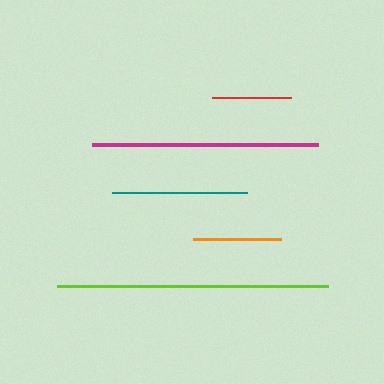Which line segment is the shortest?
The red line is the shortest at approximately 80 pixels.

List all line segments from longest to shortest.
From longest to shortest: lime, magenta, teal, orange, red.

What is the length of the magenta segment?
The magenta segment is approximately 226 pixels long.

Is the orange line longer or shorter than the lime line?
The lime line is longer than the orange line.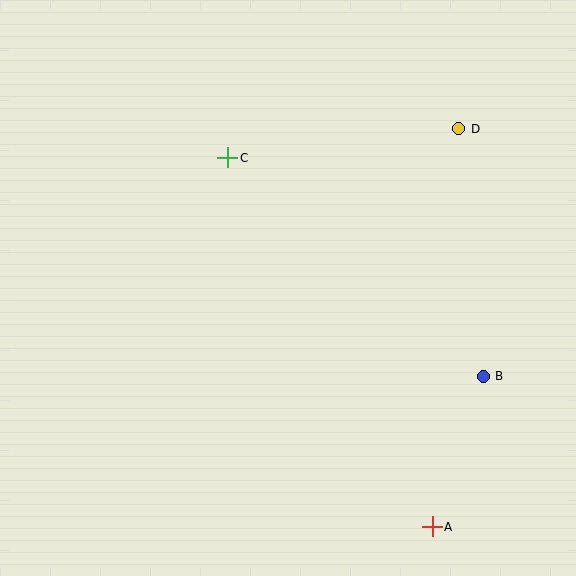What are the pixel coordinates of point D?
Point D is at (459, 129).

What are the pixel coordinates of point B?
Point B is at (483, 376).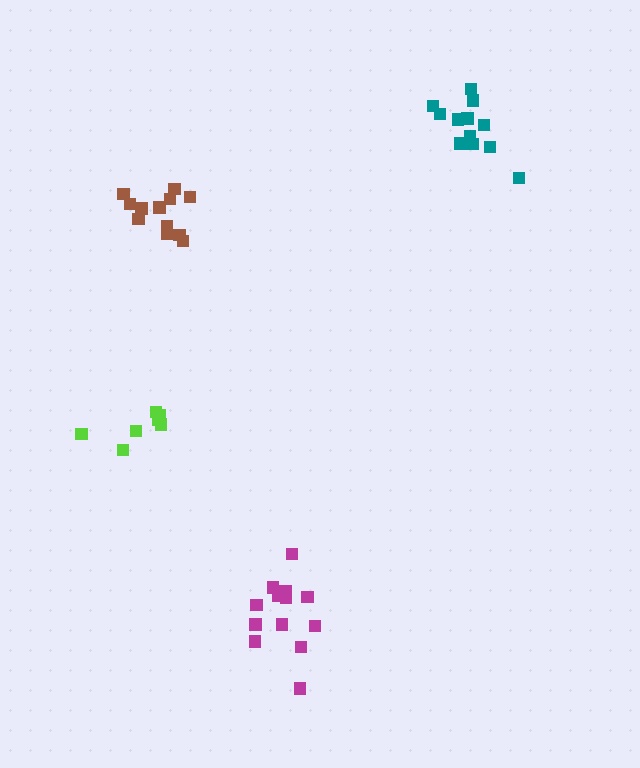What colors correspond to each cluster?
The clusters are colored: teal, lime, brown, magenta.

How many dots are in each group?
Group 1: 12 dots, Group 2: 7 dots, Group 3: 12 dots, Group 4: 13 dots (44 total).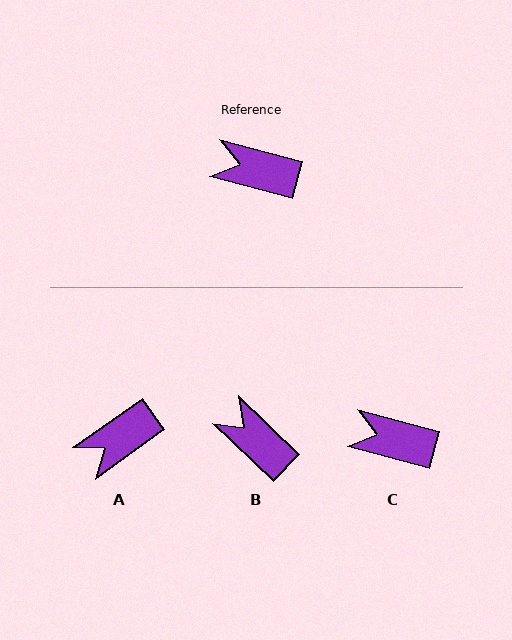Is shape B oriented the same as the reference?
No, it is off by about 29 degrees.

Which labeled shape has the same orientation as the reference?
C.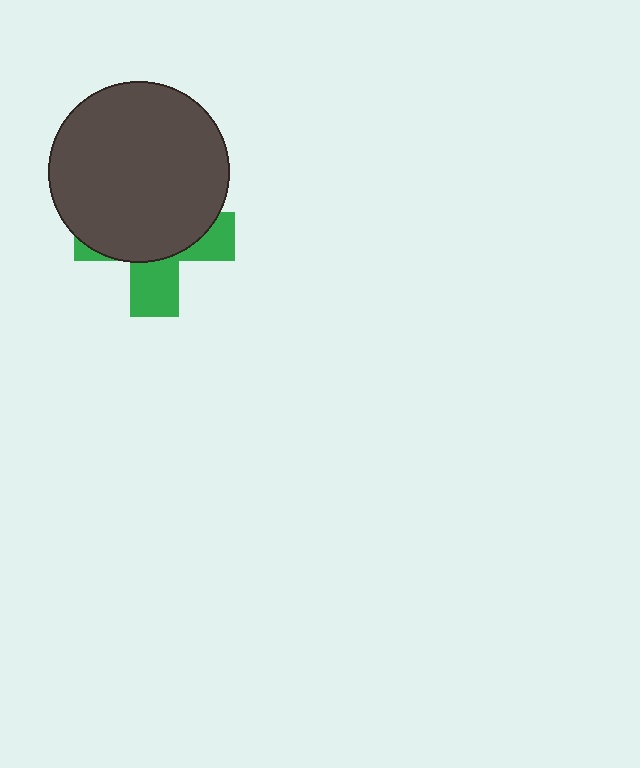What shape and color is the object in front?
The object in front is a dark gray circle.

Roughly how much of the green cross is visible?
A small part of it is visible (roughly 37%).